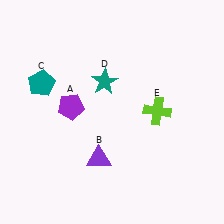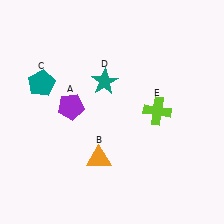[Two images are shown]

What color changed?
The triangle (B) changed from purple in Image 1 to orange in Image 2.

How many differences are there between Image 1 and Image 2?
There is 1 difference between the two images.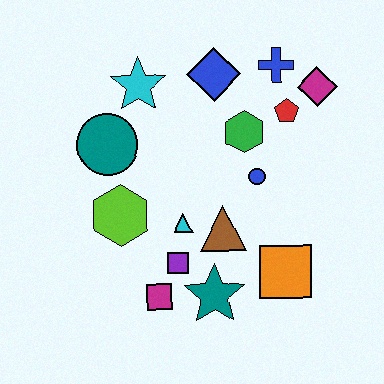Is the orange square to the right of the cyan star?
Yes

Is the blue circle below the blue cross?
Yes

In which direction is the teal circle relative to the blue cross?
The teal circle is to the left of the blue cross.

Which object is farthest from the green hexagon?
The magenta square is farthest from the green hexagon.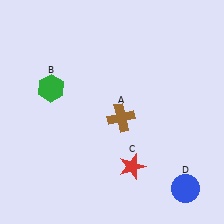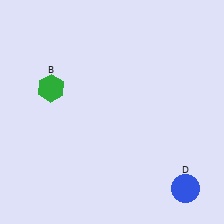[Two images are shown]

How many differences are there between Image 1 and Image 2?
There are 2 differences between the two images.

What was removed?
The red star (C), the brown cross (A) were removed in Image 2.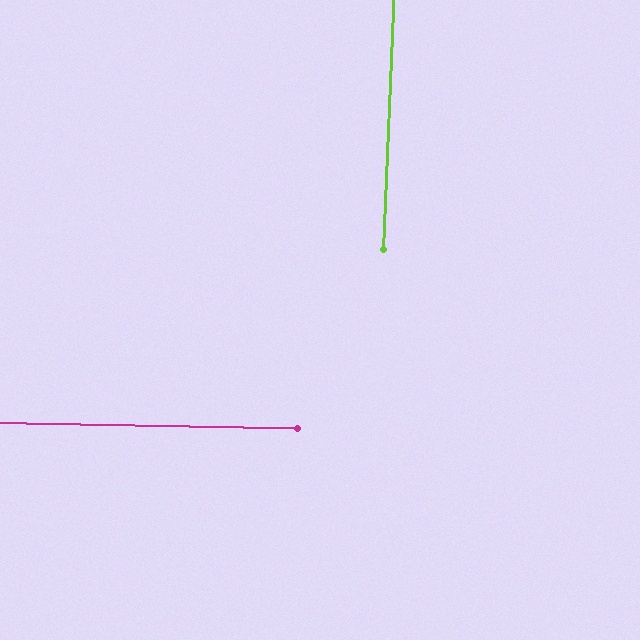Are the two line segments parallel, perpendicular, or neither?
Perpendicular — they meet at approximately 89°.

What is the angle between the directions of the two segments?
Approximately 89 degrees.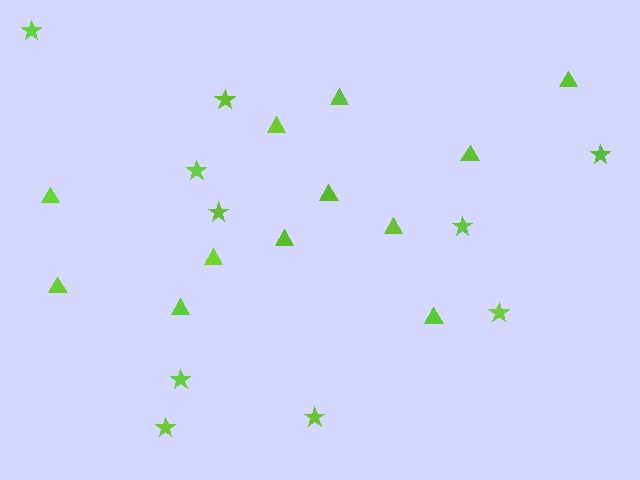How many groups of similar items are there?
There are 2 groups: one group of triangles (12) and one group of stars (10).